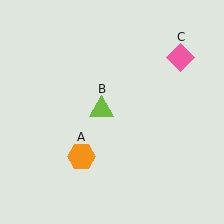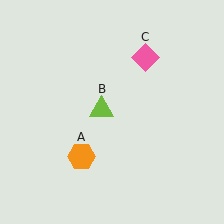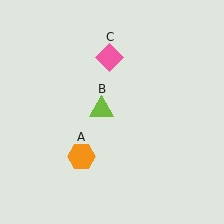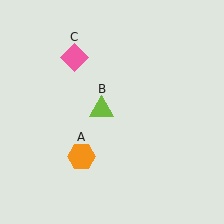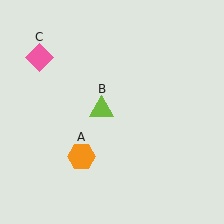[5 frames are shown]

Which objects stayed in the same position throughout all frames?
Orange hexagon (object A) and lime triangle (object B) remained stationary.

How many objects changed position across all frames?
1 object changed position: pink diamond (object C).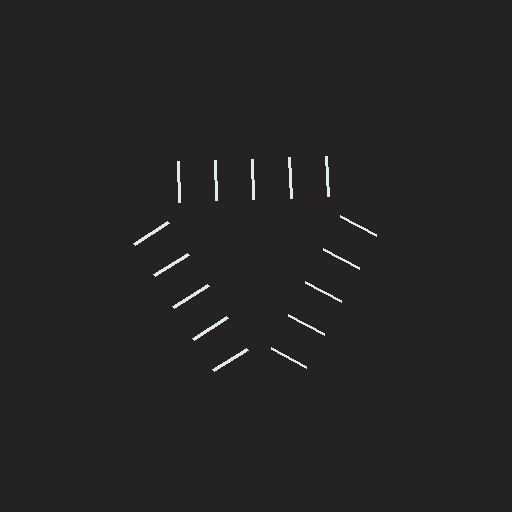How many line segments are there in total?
15 — 5 along each of the 3 edges.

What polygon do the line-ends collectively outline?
An illusory triangle — the line segments terminate on its edges but no continuous stroke is drawn.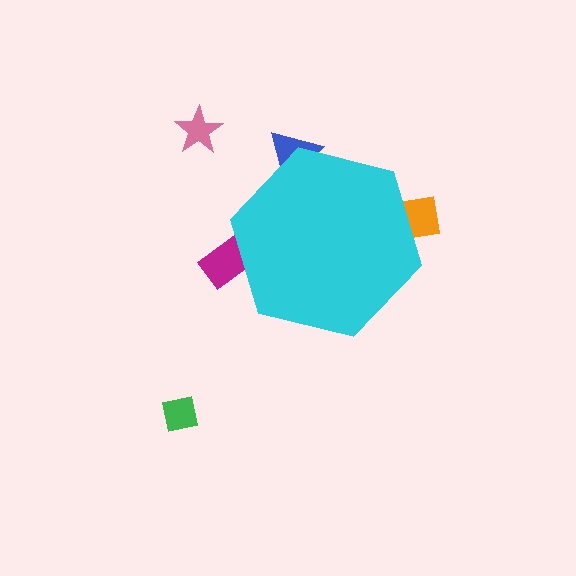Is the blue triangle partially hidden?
Yes, the blue triangle is partially hidden behind the cyan hexagon.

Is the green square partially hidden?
No, the green square is fully visible.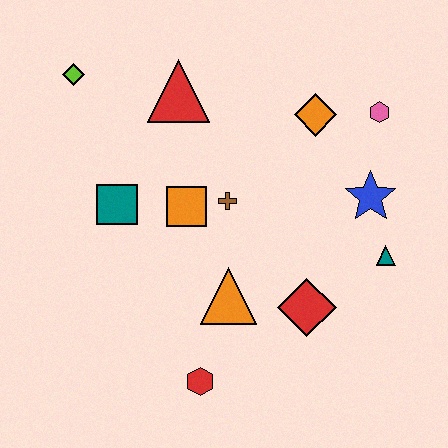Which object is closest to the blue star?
The teal triangle is closest to the blue star.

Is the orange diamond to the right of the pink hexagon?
No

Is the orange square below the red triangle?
Yes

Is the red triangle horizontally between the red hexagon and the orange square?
No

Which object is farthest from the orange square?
The pink hexagon is farthest from the orange square.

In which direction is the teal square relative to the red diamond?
The teal square is to the left of the red diamond.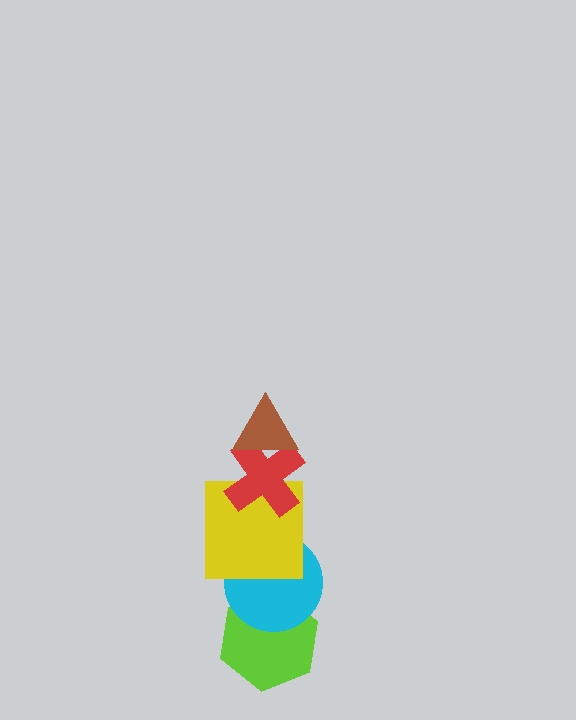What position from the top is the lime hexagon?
The lime hexagon is 5th from the top.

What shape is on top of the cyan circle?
The yellow square is on top of the cyan circle.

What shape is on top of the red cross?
The brown triangle is on top of the red cross.